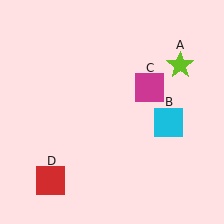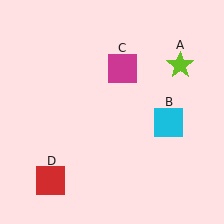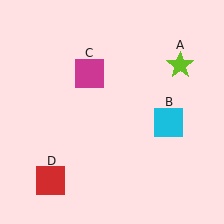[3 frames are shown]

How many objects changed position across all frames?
1 object changed position: magenta square (object C).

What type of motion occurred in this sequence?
The magenta square (object C) rotated counterclockwise around the center of the scene.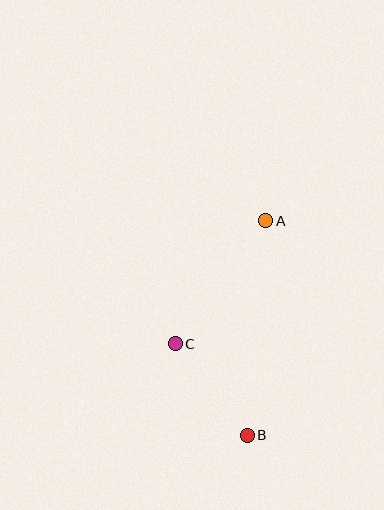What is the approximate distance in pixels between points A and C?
The distance between A and C is approximately 152 pixels.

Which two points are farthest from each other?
Points A and B are farthest from each other.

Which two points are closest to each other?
Points B and C are closest to each other.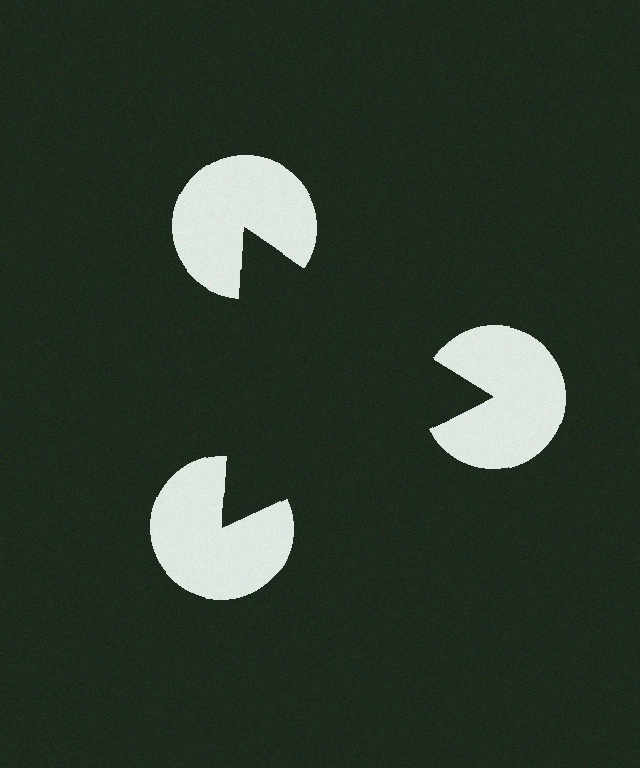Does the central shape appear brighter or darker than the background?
It typically appears slightly darker than the background, even though no actual brightness change is drawn.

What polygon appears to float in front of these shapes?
An illusory triangle — its edges are inferred from the aligned wedge cuts in the pac-man discs, not physically drawn.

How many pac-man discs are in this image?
There are 3 — one at each vertex of the illusory triangle.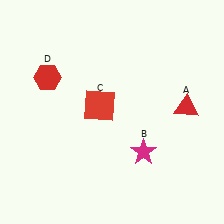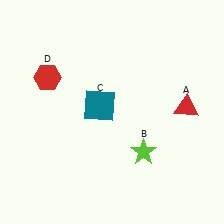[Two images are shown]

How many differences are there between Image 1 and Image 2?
There are 2 differences between the two images.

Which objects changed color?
B changed from magenta to lime. C changed from red to teal.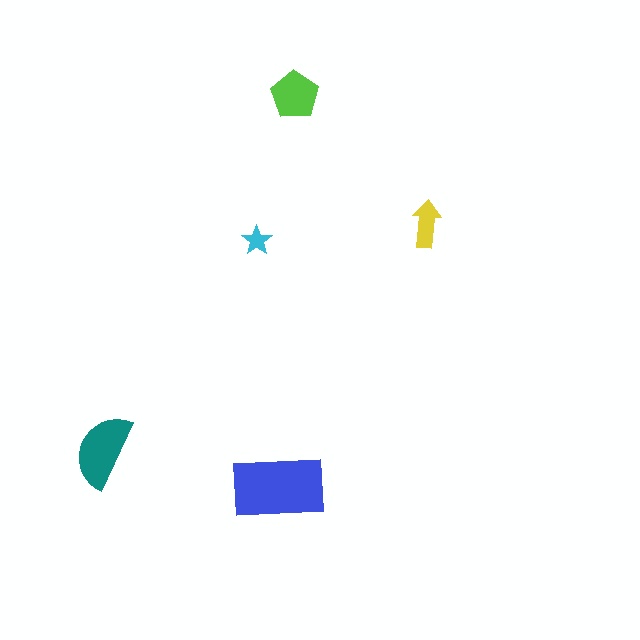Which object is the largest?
The blue rectangle.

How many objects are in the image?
There are 5 objects in the image.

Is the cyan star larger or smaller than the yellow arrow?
Smaller.